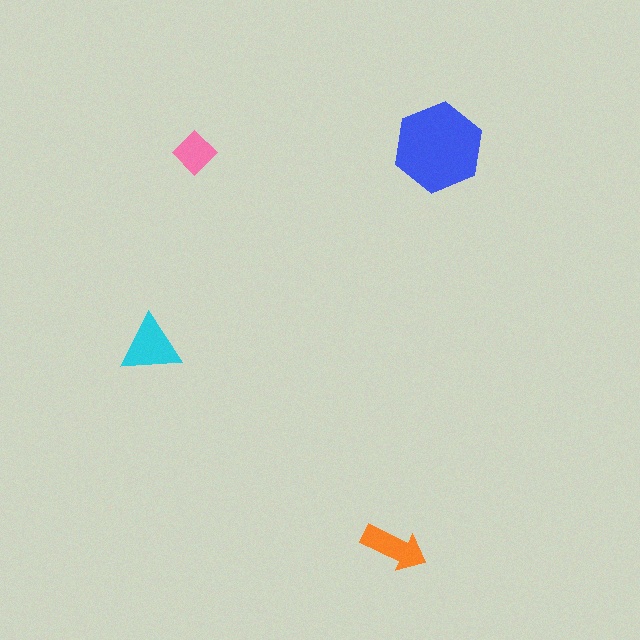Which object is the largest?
The blue hexagon.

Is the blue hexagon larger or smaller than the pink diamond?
Larger.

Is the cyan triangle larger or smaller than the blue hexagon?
Smaller.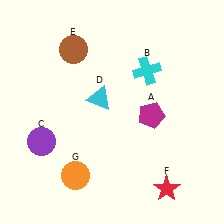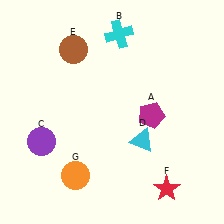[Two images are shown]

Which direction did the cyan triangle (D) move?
The cyan triangle (D) moved down.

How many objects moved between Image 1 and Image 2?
2 objects moved between the two images.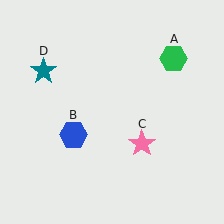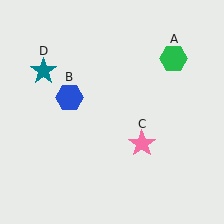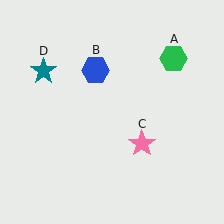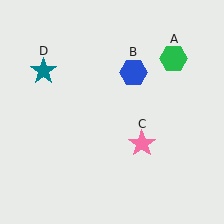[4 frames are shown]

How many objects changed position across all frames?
1 object changed position: blue hexagon (object B).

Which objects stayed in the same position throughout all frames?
Green hexagon (object A) and pink star (object C) and teal star (object D) remained stationary.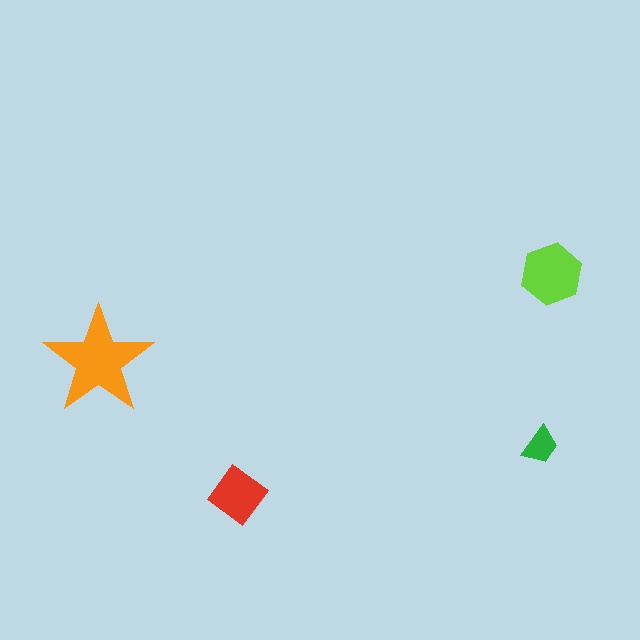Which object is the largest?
The orange star.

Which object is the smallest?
The green trapezoid.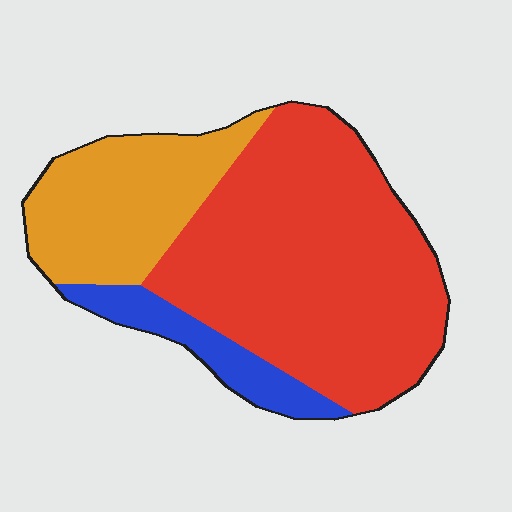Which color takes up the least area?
Blue, at roughly 10%.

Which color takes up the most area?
Red, at roughly 60%.